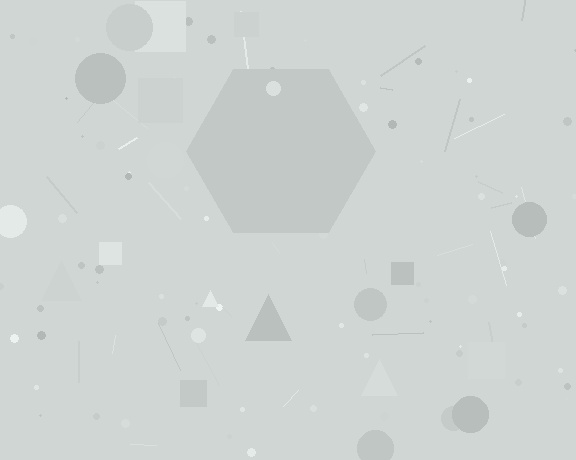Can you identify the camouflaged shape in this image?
The camouflaged shape is a hexagon.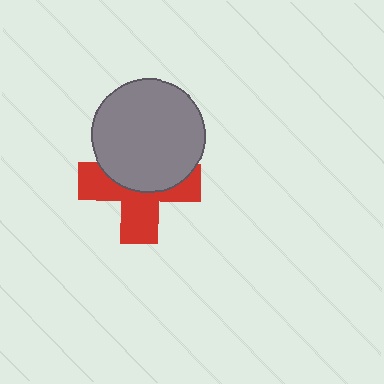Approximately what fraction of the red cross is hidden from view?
Roughly 47% of the red cross is hidden behind the gray circle.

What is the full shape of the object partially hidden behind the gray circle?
The partially hidden object is a red cross.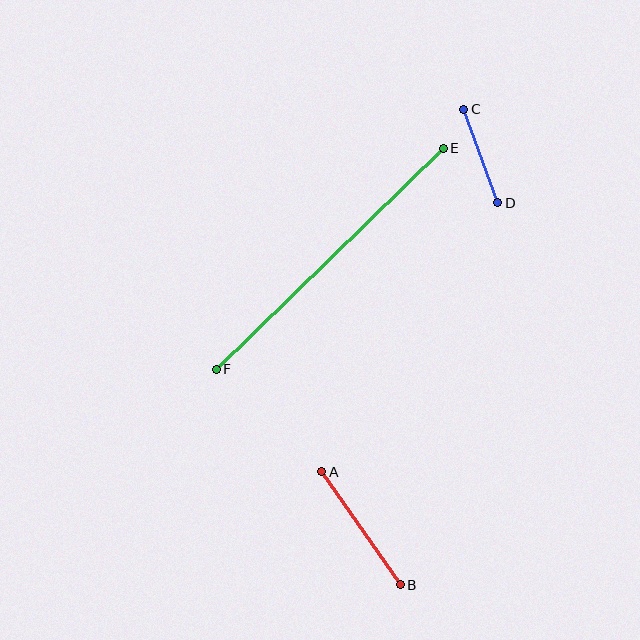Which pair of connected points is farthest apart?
Points E and F are farthest apart.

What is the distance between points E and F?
The distance is approximately 317 pixels.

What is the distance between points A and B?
The distance is approximately 138 pixels.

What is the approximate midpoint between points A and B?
The midpoint is at approximately (361, 528) pixels.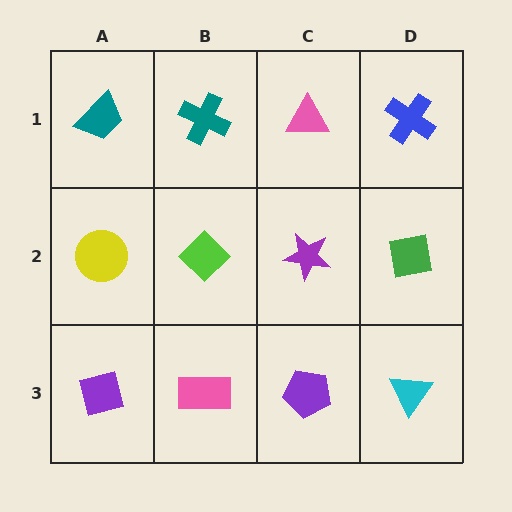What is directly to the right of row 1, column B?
A pink triangle.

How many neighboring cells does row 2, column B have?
4.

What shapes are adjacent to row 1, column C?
A purple star (row 2, column C), a teal cross (row 1, column B), a blue cross (row 1, column D).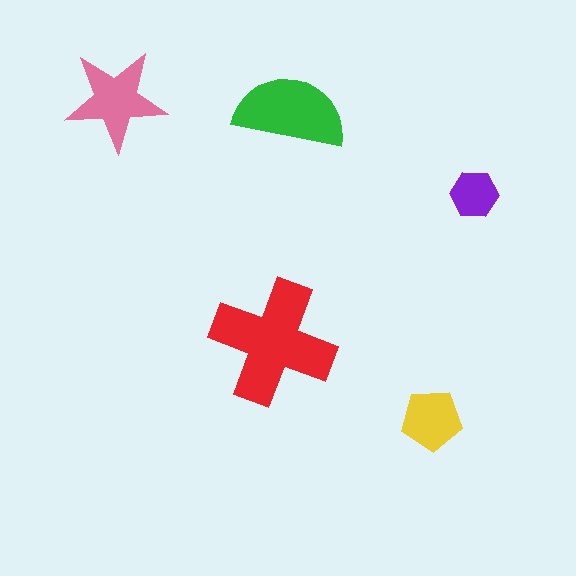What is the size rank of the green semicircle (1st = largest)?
2nd.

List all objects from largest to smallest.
The red cross, the green semicircle, the pink star, the yellow pentagon, the purple hexagon.